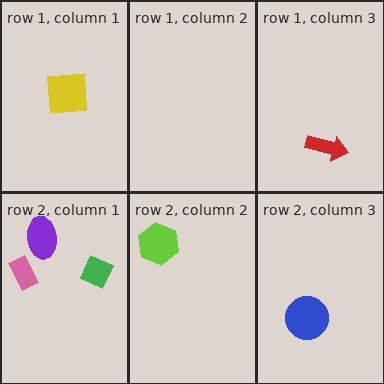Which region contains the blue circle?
The row 2, column 3 region.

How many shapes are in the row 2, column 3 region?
1.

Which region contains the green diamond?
The row 2, column 1 region.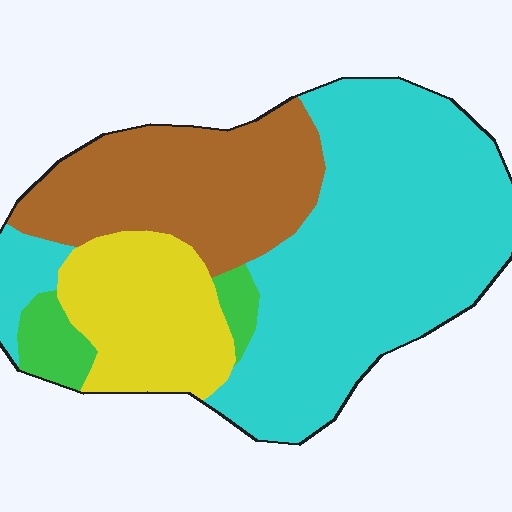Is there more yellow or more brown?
Brown.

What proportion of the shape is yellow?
Yellow covers around 15% of the shape.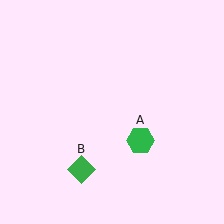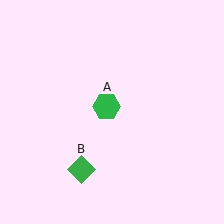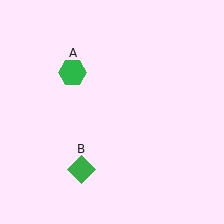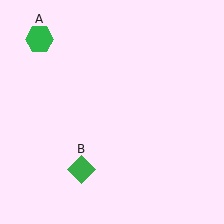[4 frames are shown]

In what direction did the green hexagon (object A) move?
The green hexagon (object A) moved up and to the left.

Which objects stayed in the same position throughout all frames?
Green diamond (object B) remained stationary.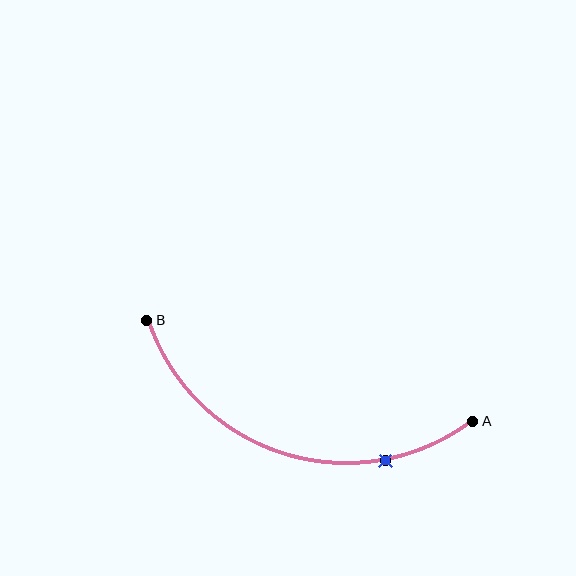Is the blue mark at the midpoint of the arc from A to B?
No. The blue mark lies on the arc but is closer to endpoint A. The arc midpoint would be at the point on the curve equidistant along the arc from both A and B.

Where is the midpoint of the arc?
The arc midpoint is the point on the curve farthest from the straight line joining A and B. It sits below that line.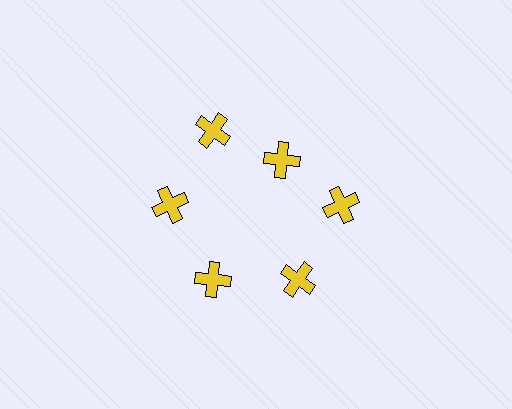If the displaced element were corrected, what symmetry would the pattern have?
It would have 6-fold rotational symmetry — the pattern would map onto itself every 60 degrees.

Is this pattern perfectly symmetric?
No. The 6 yellow crosses are arranged in a ring, but one element near the 1 o'clock position is pulled inward toward the center, breaking the 6-fold rotational symmetry.